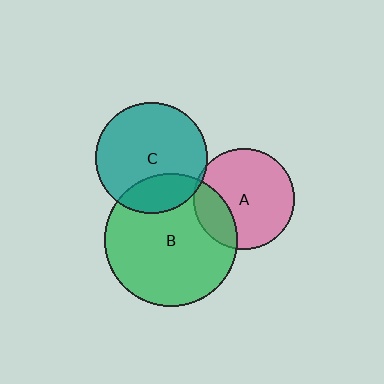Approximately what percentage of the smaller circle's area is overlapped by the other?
Approximately 25%.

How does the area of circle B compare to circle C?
Approximately 1.4 times.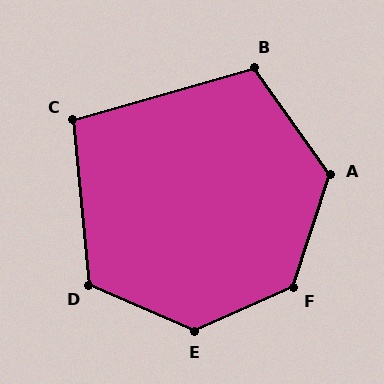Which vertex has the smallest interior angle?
C, at approximately 101 degrees.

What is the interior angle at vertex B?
Approximately 109 degrees (obtuse).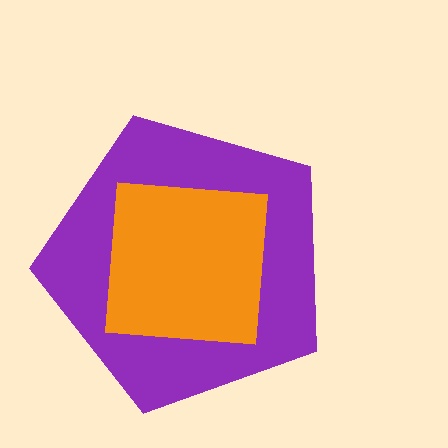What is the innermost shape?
The orange square.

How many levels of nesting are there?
2.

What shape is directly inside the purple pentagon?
The orange square.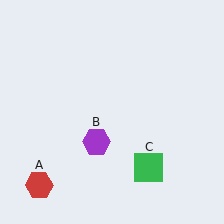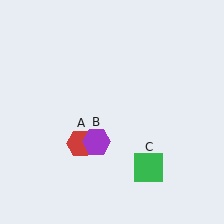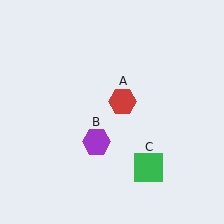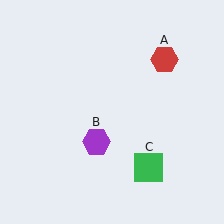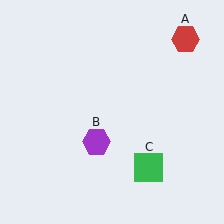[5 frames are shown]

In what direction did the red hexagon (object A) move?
The red hexagon (object A) moved up and to the right.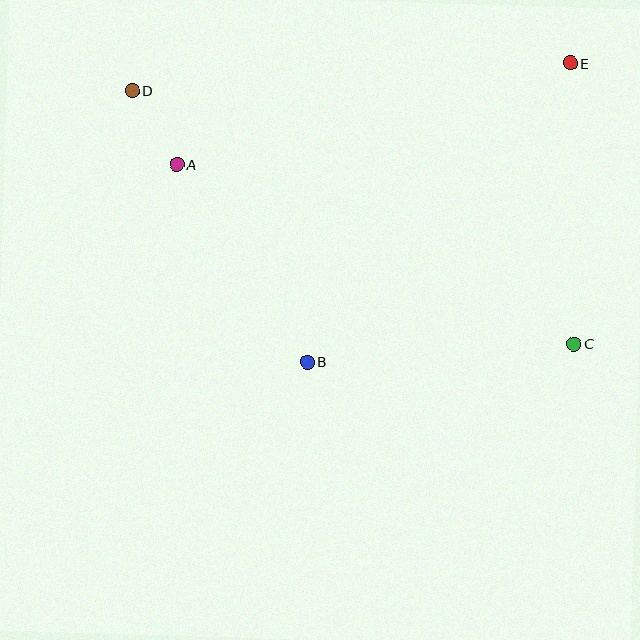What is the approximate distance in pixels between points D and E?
The distance between D and E is approximately 439 pixels.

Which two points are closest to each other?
Points A and D are closest to each other.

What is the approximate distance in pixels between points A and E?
The distance between A and E is approximately 406 pixels.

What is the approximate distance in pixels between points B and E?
The distance between B and E is approximately 398 pixels.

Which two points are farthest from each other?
Points C and D are farthest from each other.